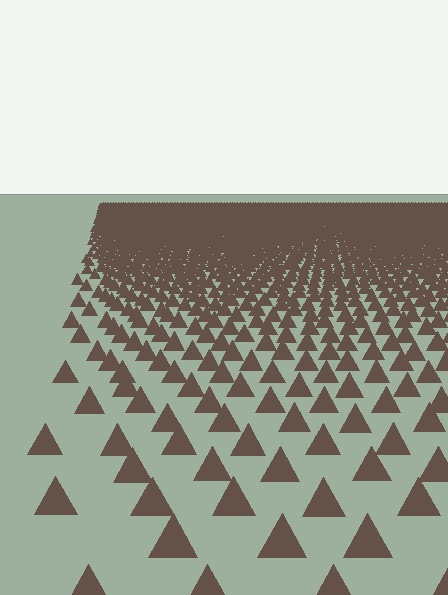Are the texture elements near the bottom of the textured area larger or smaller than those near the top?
Larger. Near the bottom, elements are closer to the viewer and appear at a bigger on-screen size.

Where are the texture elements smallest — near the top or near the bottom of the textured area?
Near the top.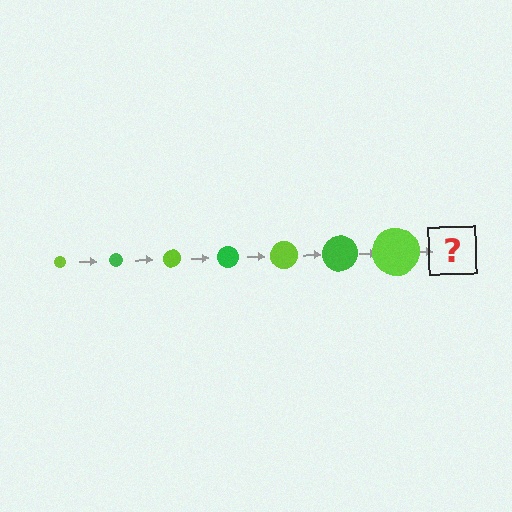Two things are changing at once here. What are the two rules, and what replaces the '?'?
The two rules are that the circle grows larger each step and the color cycles through lime and green. The '?' should be a green circle, larger than the previous one.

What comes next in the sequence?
The next element should be a green circle, larger than the previous one.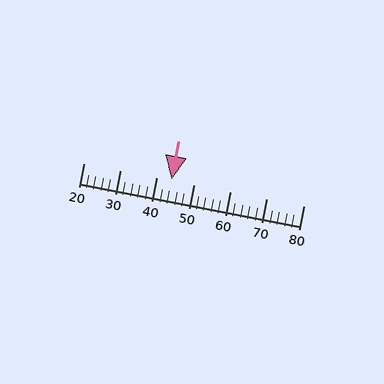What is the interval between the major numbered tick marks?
The major tick marks are spaced 10 units apart.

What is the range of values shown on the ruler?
The ruler shows values from 20 to 80.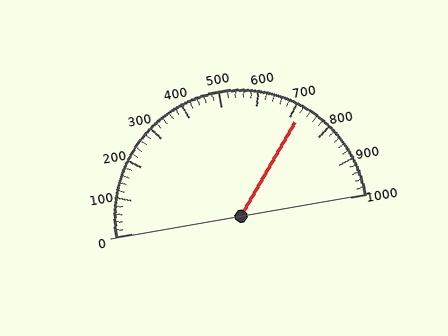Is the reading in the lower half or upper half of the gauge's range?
The reading is in the upper half of the range (0 to 1000).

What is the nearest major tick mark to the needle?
The nearest major tick mark is 700.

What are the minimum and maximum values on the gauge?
The gauge ranges from 0 to 1000.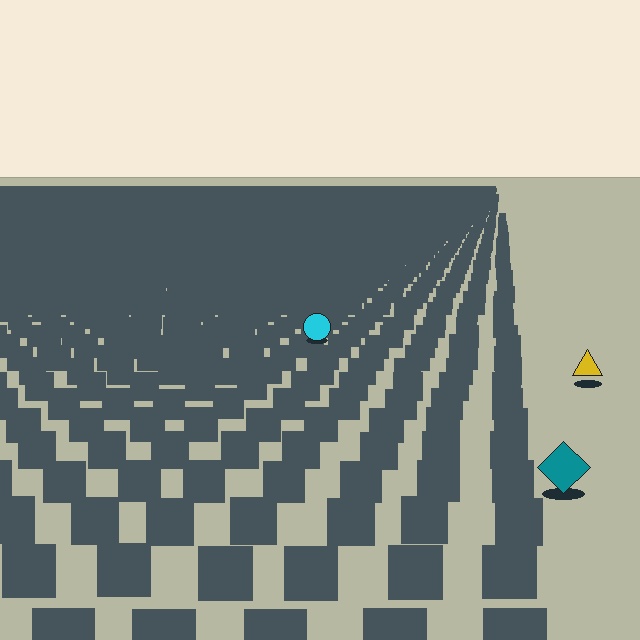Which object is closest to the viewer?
The teal diamond is closest. The texture marks near it are larger and more spread out.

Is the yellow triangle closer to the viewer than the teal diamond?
No. The teal diamond is closer — you can tell from the texture gradient: the ground texture is coarser near it.